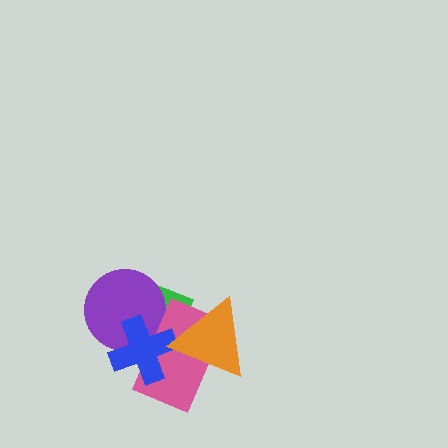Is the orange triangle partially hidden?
No, no other shape covers it.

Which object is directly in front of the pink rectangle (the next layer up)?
The blue cross is directly in front of the pink rectangle.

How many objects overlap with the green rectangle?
4 objects overlap with the green rectangle.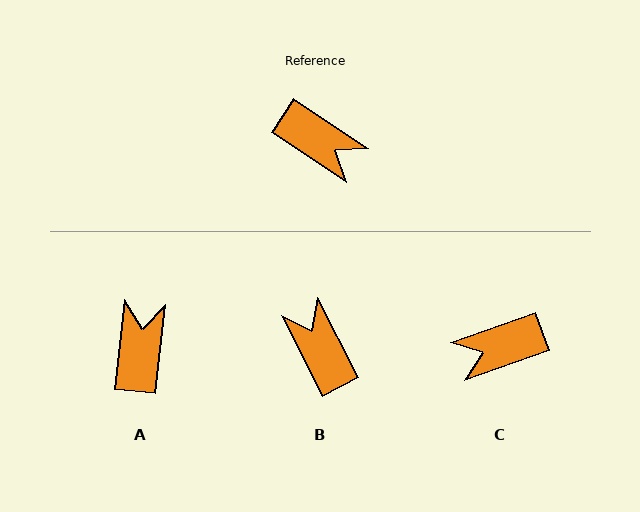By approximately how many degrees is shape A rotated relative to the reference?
Approximately 117 degrees counter-clockwise.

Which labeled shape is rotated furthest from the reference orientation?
B, about 150 degrees away.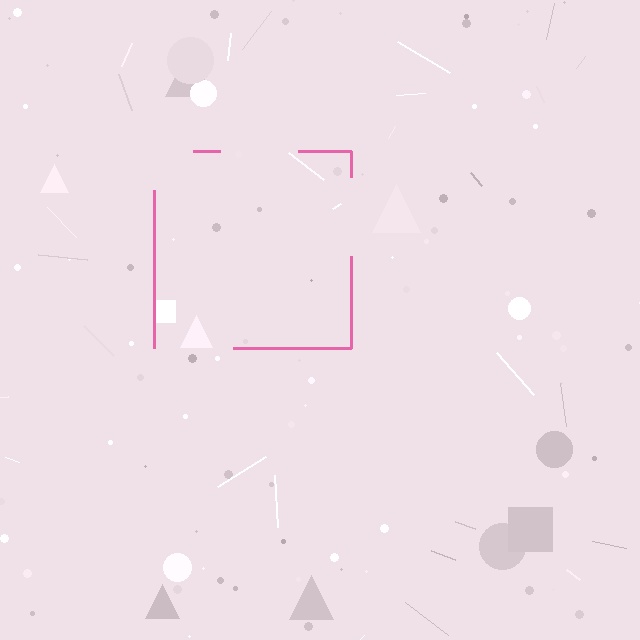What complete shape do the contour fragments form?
The contour fragments form a square.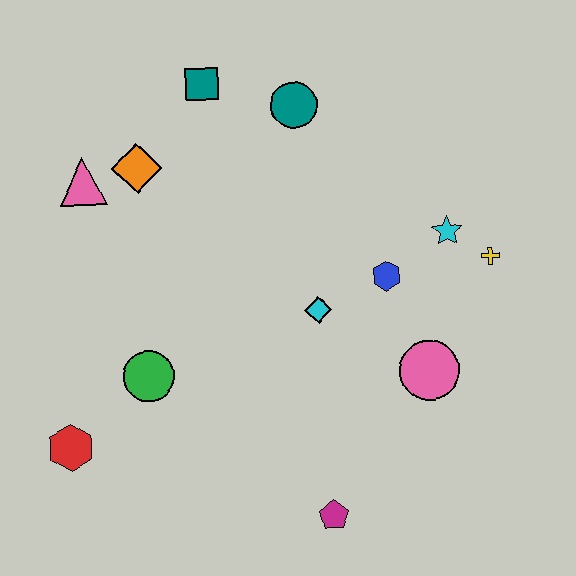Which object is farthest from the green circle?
The yellow cross is farthest from the green circle.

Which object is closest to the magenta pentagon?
The pink circle is closest to the magenta pentagon.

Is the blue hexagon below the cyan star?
Yes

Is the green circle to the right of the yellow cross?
No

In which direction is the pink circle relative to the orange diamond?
The pink circle is to the right of the orange diamond.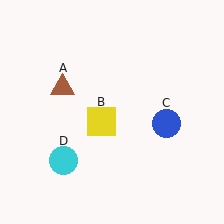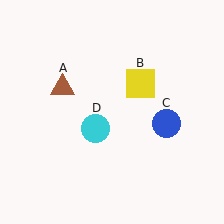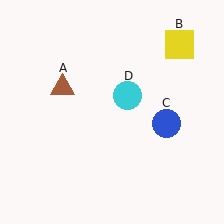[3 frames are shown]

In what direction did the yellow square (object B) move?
The yellow square (object B) moved up and to the right.